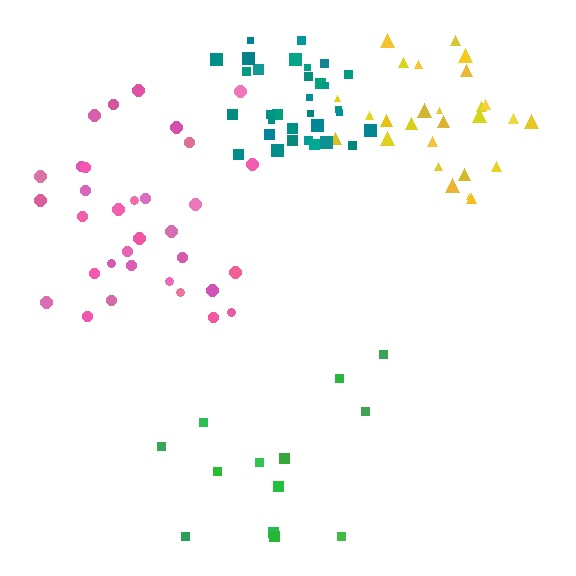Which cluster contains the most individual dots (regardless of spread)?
Pink (33).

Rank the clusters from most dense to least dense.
teal, yellow, pink, green.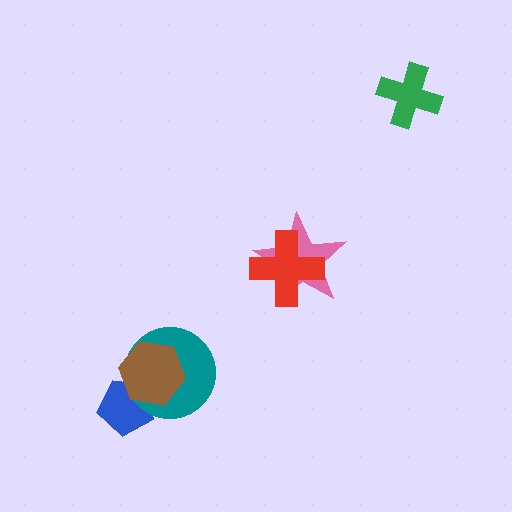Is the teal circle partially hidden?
Yes, it is partially covered by another shape.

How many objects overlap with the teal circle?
2 objects overlap with the teal circle.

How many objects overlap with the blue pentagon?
2 objects overlap with the blue pentagon.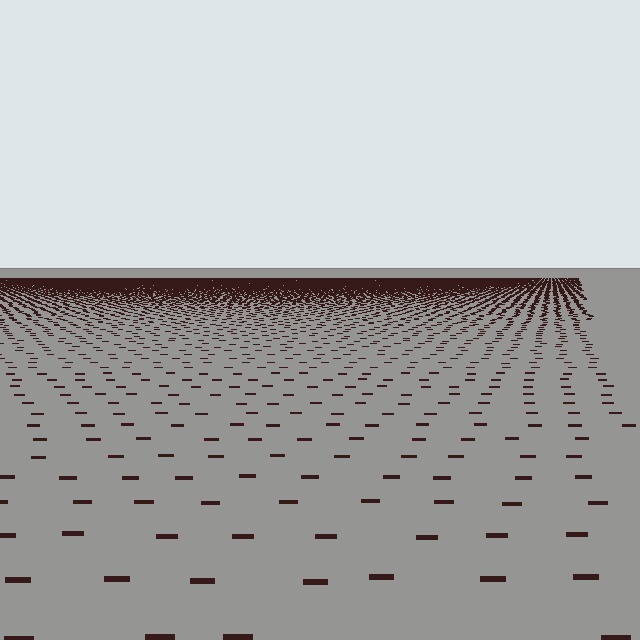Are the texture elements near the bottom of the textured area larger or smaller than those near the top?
Larger. Near the bottom, elements are closer to the viewer and appear at a bigger on-screen size.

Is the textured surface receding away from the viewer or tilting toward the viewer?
The surface is receding away from the viewer. Texture elements get smaller and denser toward the top.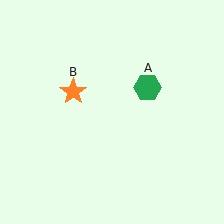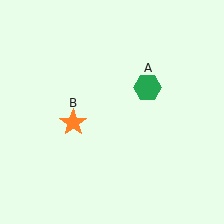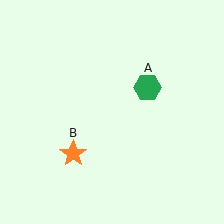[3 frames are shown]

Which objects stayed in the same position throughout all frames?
Green hexagon (object A) remained stationary.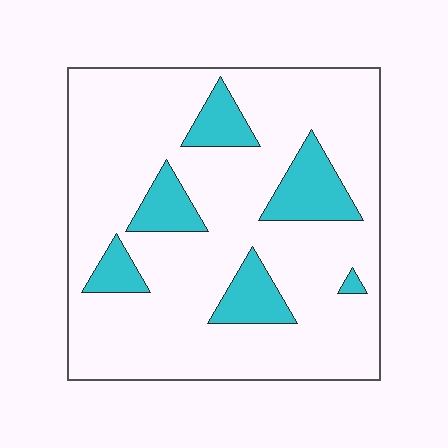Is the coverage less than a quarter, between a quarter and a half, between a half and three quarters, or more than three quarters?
Less than a quarter.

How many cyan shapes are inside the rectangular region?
6.